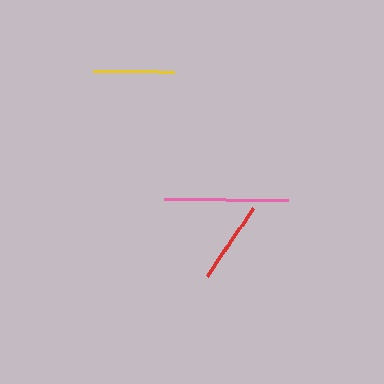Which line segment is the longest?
The pink line is the longest at approximately 124 pixels.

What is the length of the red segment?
The red segment is approximately 82 pixels long.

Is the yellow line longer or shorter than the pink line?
The pink line is longer than the yellow line.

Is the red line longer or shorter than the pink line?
The pink line is longer than the red line.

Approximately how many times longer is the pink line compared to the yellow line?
The pink line is approximately 1.5 times the length of the yellow line.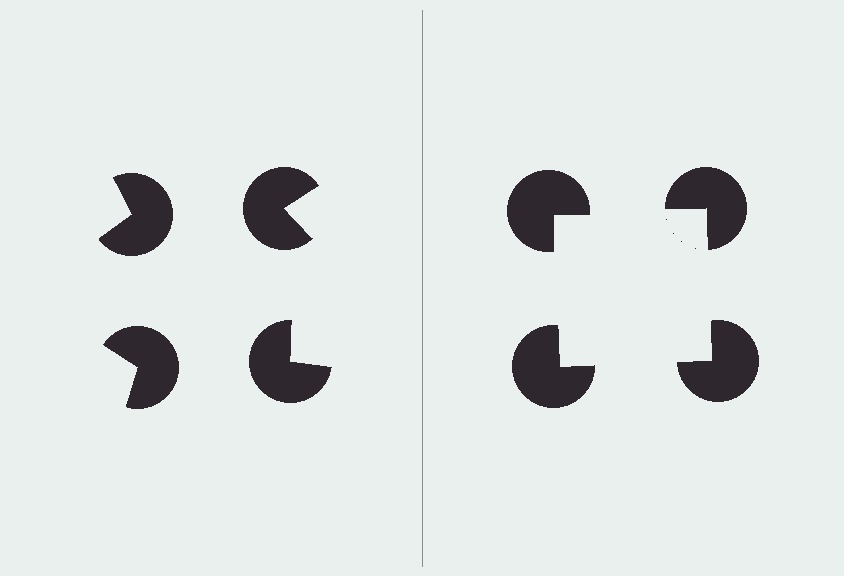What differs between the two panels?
The pac-man discs are positioned identically on both sides; only the wedge orientations differ. On the right they align to a square; on the left they are misaligned.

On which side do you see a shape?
An illusory square appears on the right side. On the left side the wedge cuts are rotated, so no coherent shape forms.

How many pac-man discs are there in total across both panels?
8 — 4 on each side.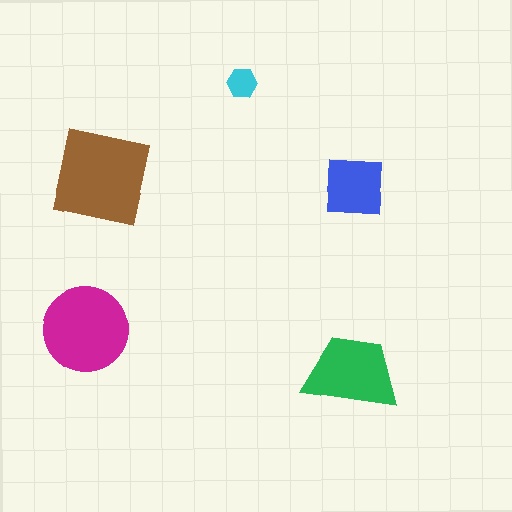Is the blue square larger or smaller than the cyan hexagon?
Larger.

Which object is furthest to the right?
The blue square is rightmost.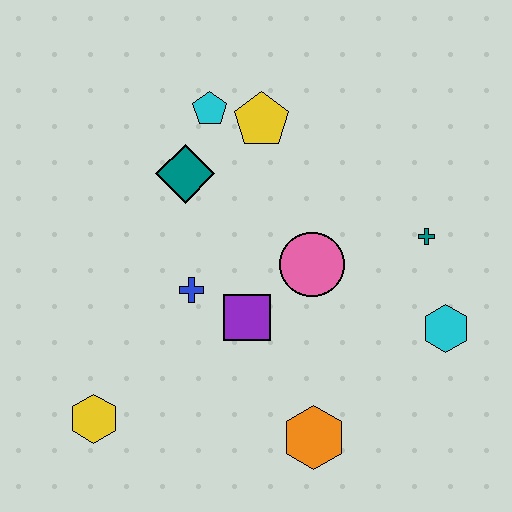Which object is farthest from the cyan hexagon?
The yellow hexagon is farthest from the cyan hexagon.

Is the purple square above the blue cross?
No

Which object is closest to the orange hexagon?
The purple square is closest to the orange hexagon.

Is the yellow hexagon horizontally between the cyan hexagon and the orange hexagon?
No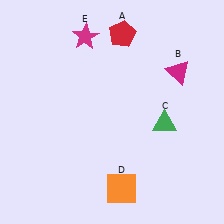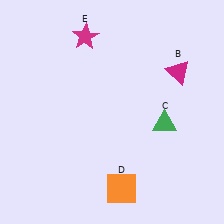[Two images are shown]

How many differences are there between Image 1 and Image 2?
There is 1 difference between the two images.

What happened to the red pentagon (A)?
The red pentagon (A) was removed in Image 2. It was in the top-right area of Image 1.